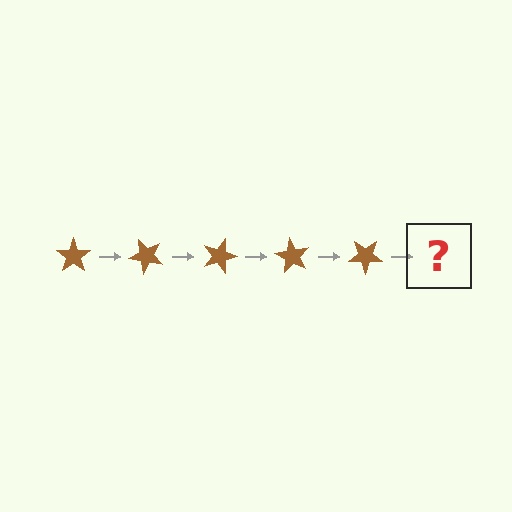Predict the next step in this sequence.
The next step is a brown star rotated 225 degrees.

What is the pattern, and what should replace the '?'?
The pattern is that the star rotates 45 degrees each step. The '?' should be a brown star rotated 225 degrees.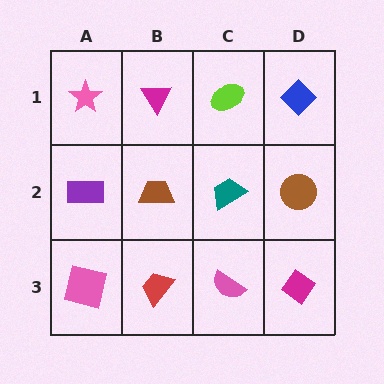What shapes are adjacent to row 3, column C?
A teal trapezoid (row 2, column C), a red trapezoid (row 3, column B), a magenta diamond (row 3, column D).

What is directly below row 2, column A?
A pink square.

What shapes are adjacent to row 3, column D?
A brown circle (row 2, column D), a pink semicircle (row 3, column C).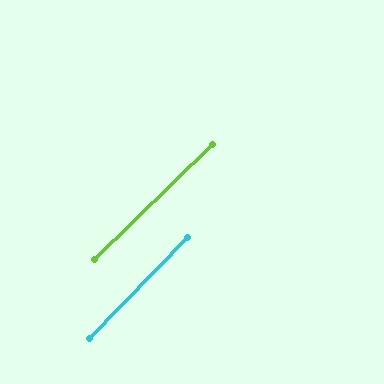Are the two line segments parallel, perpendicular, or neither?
Parallel — their directions differ by only 1.8°.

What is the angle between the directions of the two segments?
Approximately 2 degrees.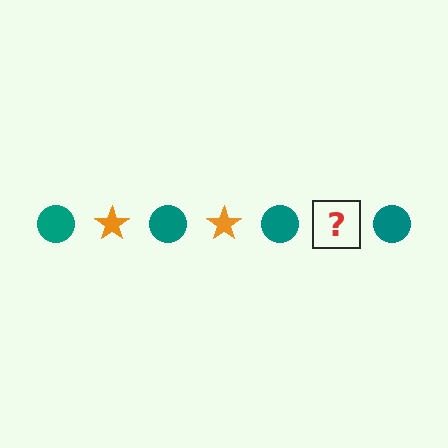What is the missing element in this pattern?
The missing element is an orange star.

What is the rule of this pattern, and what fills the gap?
The rule is that the pattern alternates between teal circle and orange star. The gap should be filled with an orange star.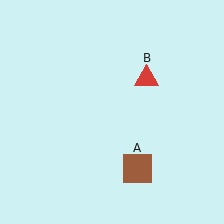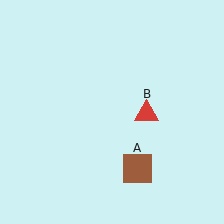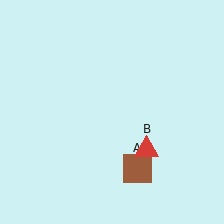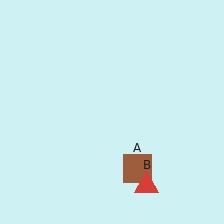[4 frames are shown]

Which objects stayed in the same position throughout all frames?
Brown square (object A) remained stationary.